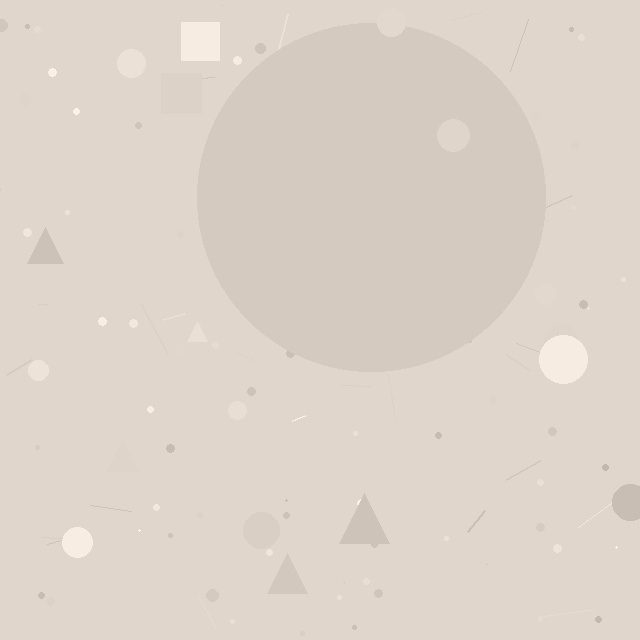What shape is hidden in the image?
A circle is hidden in the image.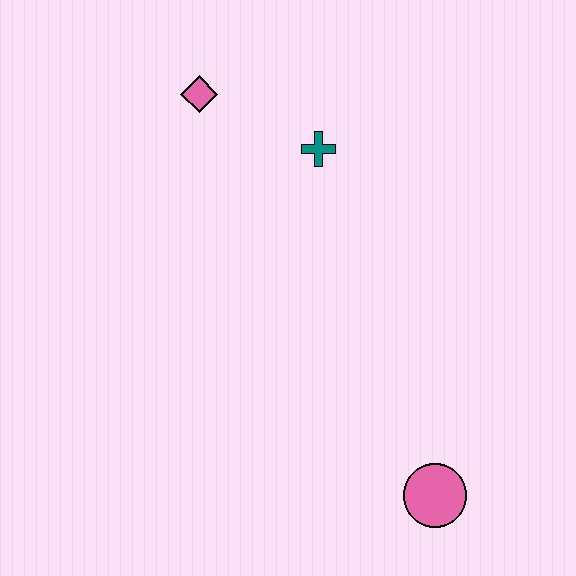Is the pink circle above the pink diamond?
No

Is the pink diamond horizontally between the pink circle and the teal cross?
No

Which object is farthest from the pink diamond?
The pink circle is farthest from the pink diamond.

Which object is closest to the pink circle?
The teal cross is closest to the pink circle.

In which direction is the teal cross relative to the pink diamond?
The teal cross is to the right of the pink diamond.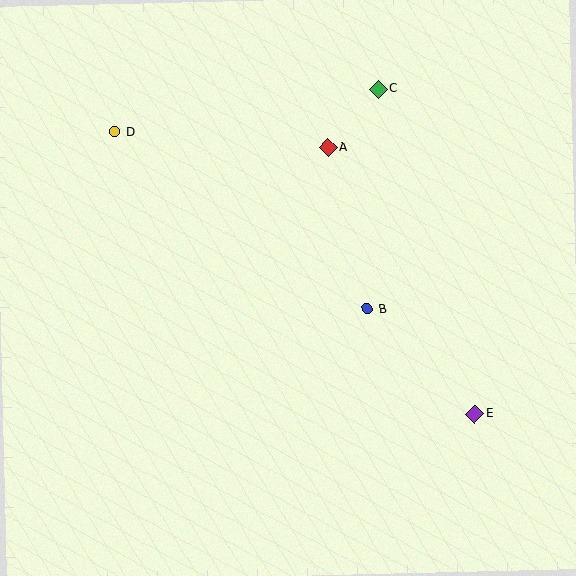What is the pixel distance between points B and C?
The distance between B and C is 220 pixels.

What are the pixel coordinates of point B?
Point B is at (367, 309).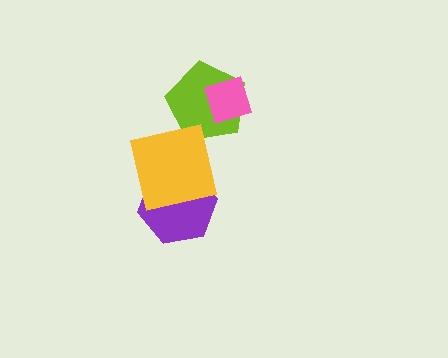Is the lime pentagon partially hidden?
Yes, it is partially covered by another shape.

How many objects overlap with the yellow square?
1 object overlaps with the yellow square.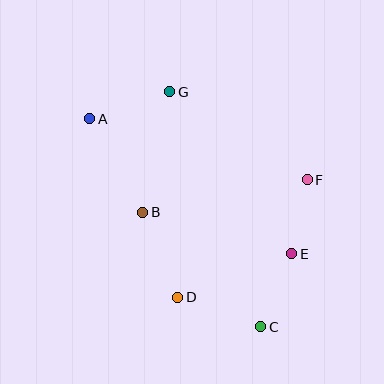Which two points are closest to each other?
Points E and F are closest to each other.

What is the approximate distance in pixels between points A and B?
The distance between A and B is approximately 107 pixels.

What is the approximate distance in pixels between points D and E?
The distance between D and E is approximately 122 pixels.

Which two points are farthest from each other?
Points A and C are farthest from each other.